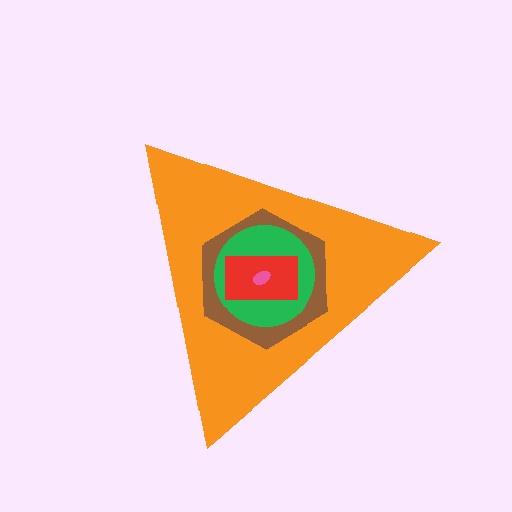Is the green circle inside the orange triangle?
Yes.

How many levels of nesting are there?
5.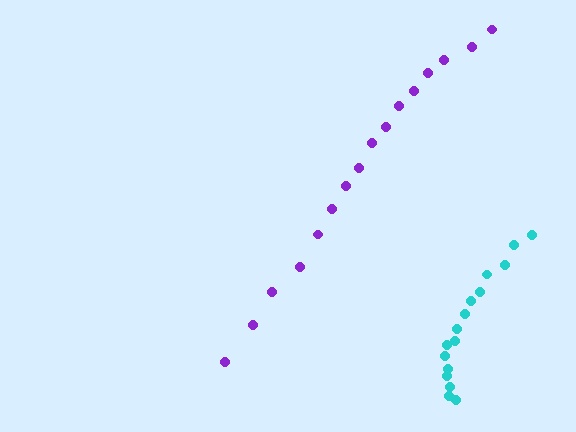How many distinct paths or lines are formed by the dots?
There are 2 distinct paths.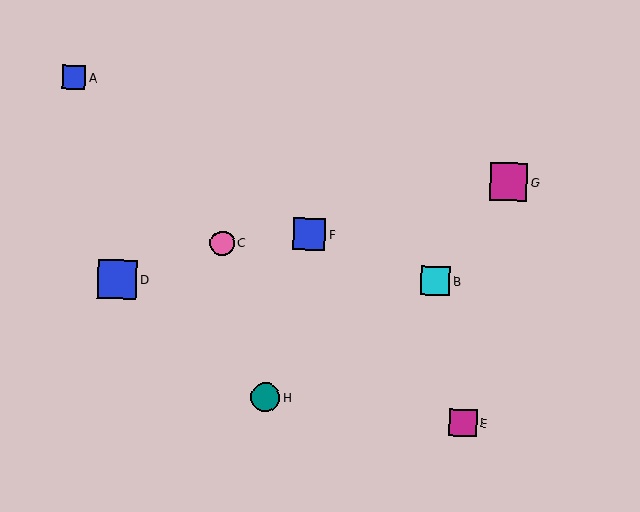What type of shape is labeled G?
Shape G is a magenta square.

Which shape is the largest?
The blue square (labeled D) is the largest.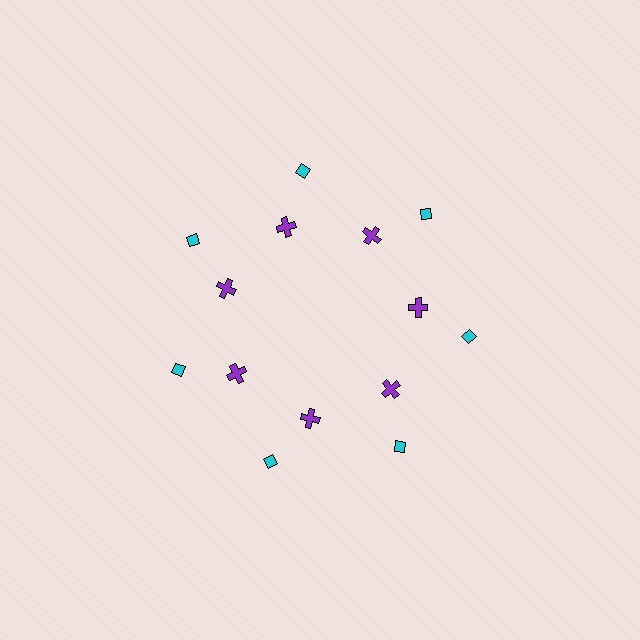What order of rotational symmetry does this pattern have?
This pattern has 7-fold rotational symmetry.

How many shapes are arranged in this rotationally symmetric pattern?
There are 14 shapes, arranged in 7 groups of 2.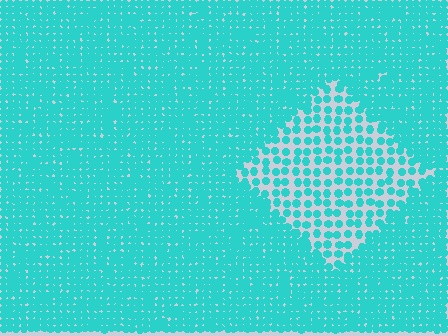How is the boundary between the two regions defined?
The boundary is defined by a change in element density (approximately 2.4x ratio). All elements are the same color, size, and shape.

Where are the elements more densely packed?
The elements are more densely packed outside the diamond boundary.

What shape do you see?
I see a diamond.